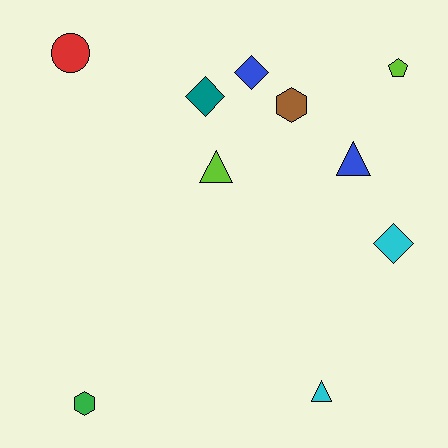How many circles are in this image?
There is 1 circle.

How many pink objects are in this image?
There are no pink objects.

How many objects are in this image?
There are 10 objects.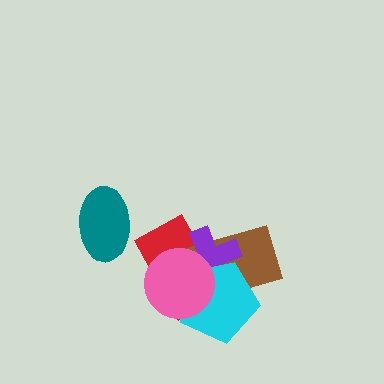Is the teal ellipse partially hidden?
No, no other shape covers it.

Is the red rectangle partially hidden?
Yes, it is partially covered by another shape.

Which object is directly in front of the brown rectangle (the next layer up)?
The purple cross is directly in front of the brown rectangle.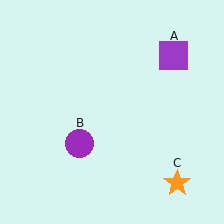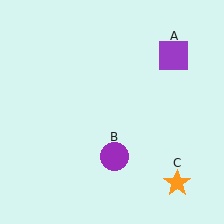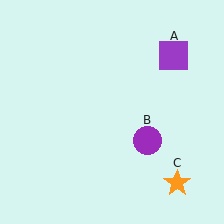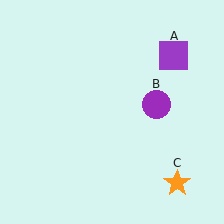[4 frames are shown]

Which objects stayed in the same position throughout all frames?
Purple square (object A) and orange star (object C) remained stationary.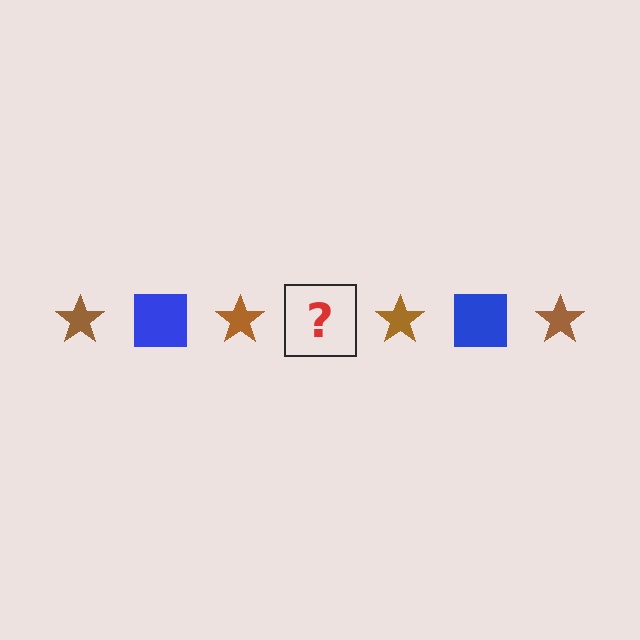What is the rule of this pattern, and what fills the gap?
The rule is that the pattern alternates between brown star and blue square. The gap should be filled with a blue square.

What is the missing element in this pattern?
The missing element is a blue square.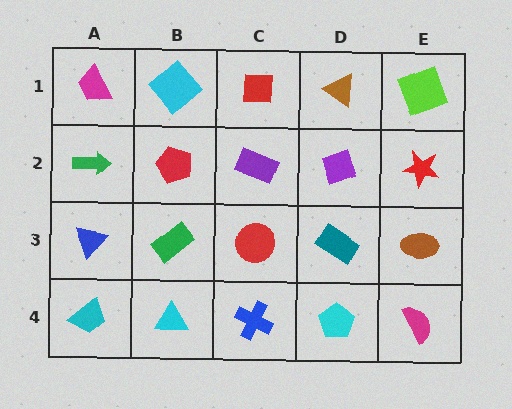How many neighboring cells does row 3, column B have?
4.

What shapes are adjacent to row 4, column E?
A brown ellipse (row 3, column E), a cyan pentagon (row 4, column D).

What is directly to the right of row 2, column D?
A red star.